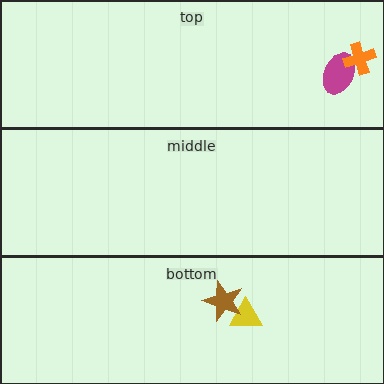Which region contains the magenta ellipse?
The top region.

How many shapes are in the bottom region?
2.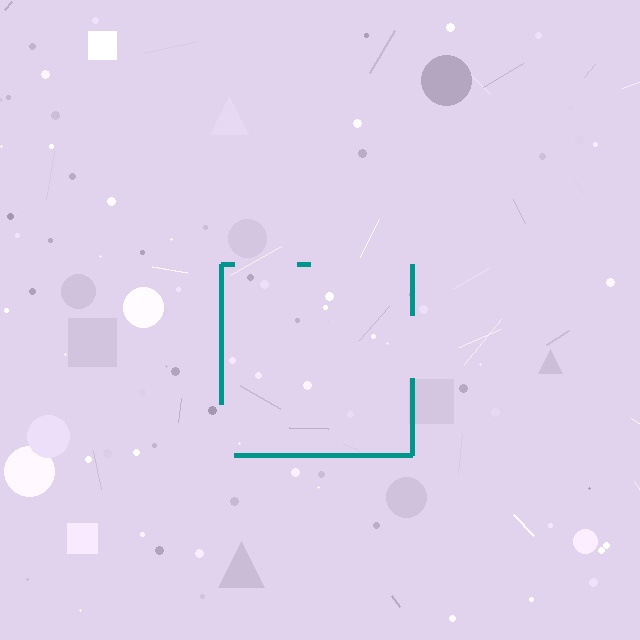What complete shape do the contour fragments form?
The contour fragments form a square.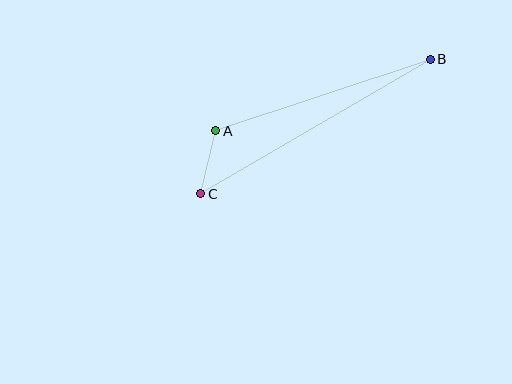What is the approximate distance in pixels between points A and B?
The distance between A and B is approximately 226 pixels.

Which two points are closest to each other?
Points A and C are closest to each other.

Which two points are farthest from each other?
Points B and C are farthest from each other.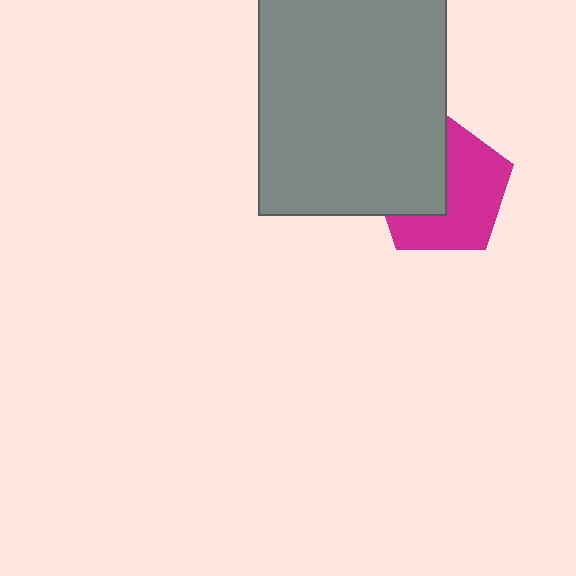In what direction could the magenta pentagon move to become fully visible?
The magenta pentagon could move right. That would shift it out from behind the gray rectangle entirely.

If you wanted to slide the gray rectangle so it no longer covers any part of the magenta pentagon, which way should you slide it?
Slide it left — that is the most direct way to separate the two shapes.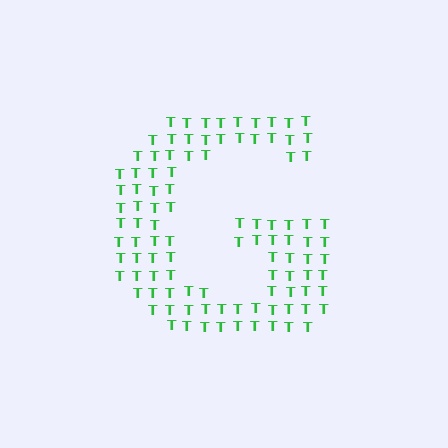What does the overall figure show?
The overall figure shows the letter G.